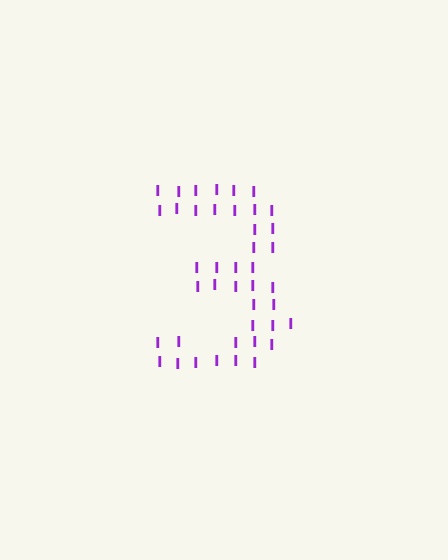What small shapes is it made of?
It is made of small letter I's.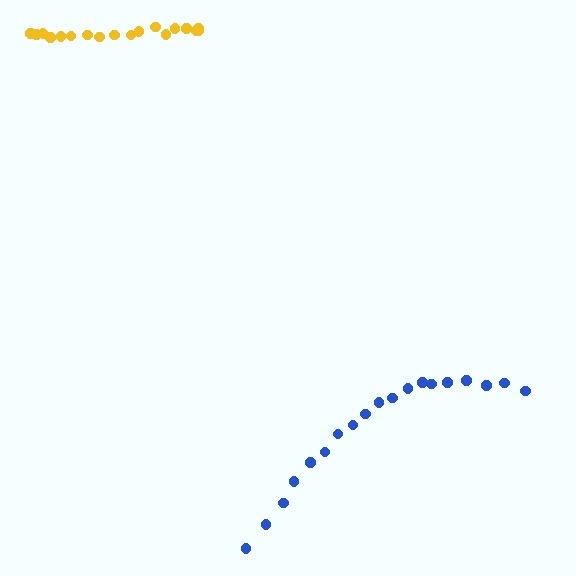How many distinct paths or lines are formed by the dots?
There are 2 distinct paths.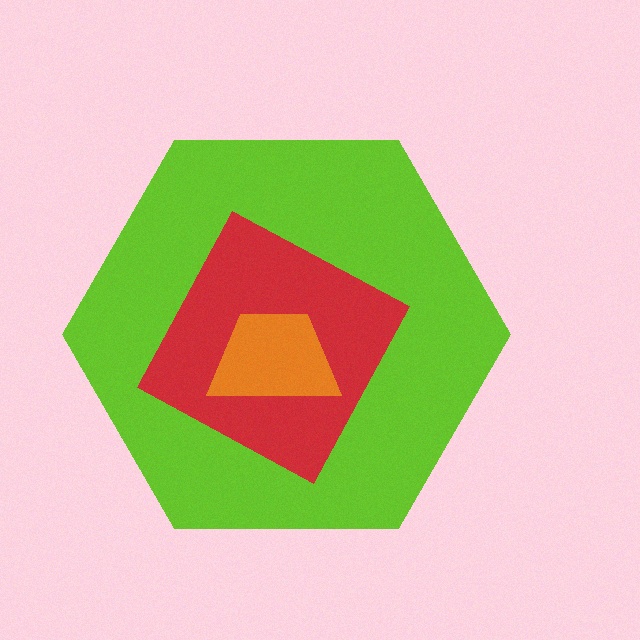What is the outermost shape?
The lime hexagon.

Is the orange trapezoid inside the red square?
Yes.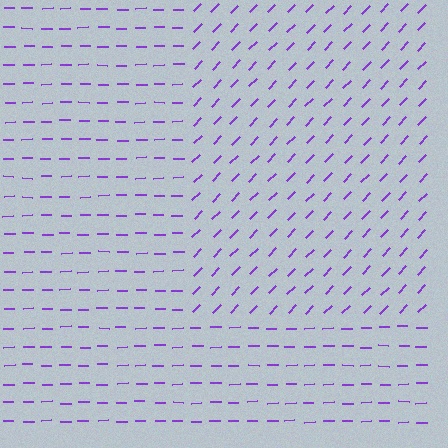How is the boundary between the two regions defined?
The boundary is defined purely by a change in line orientation (approximately 45 degrees difference). All lines are the same color and thickness.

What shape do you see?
I see a rectangle.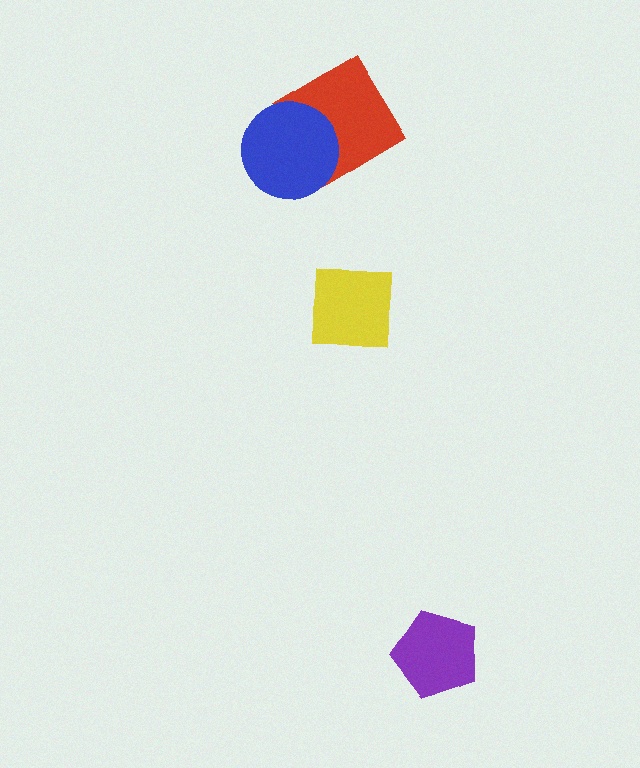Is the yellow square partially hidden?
No, no other shape covers it.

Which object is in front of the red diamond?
The blue circle is in front of the red diamond.